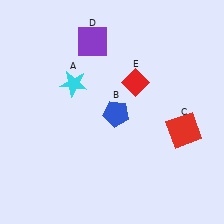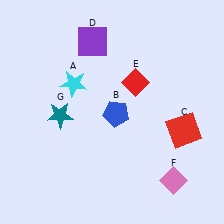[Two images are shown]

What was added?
A pink diamond (F), a teal star (G) were added in Image 2.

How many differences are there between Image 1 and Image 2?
There are 2 differences between the two images.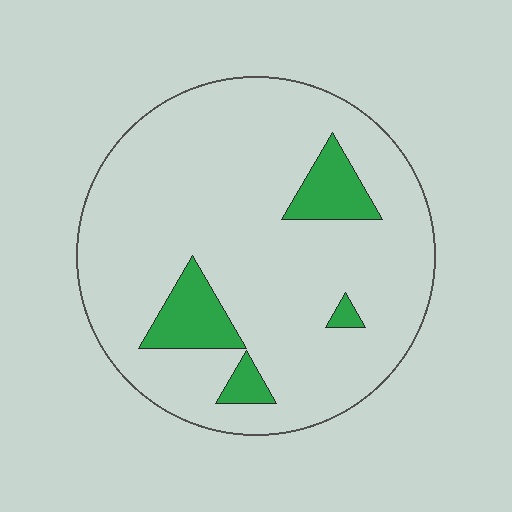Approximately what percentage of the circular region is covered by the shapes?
Approximately 10%.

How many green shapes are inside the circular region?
4.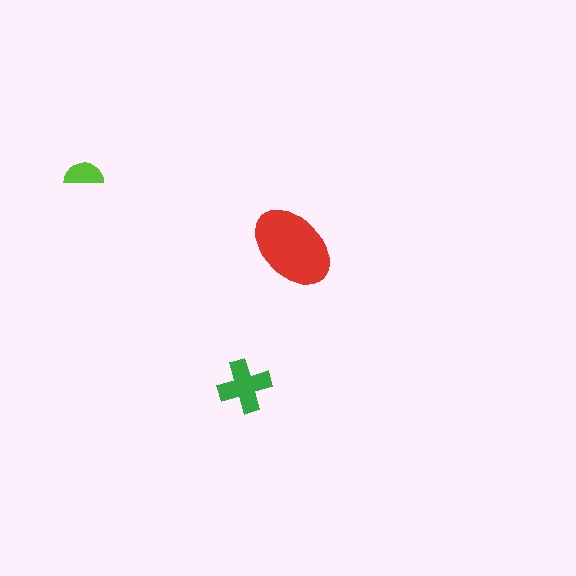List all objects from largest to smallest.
The red ellipse, the green cross, the lime semicircle.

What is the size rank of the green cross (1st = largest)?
2nd.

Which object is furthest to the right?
The red ellipse is rightmost.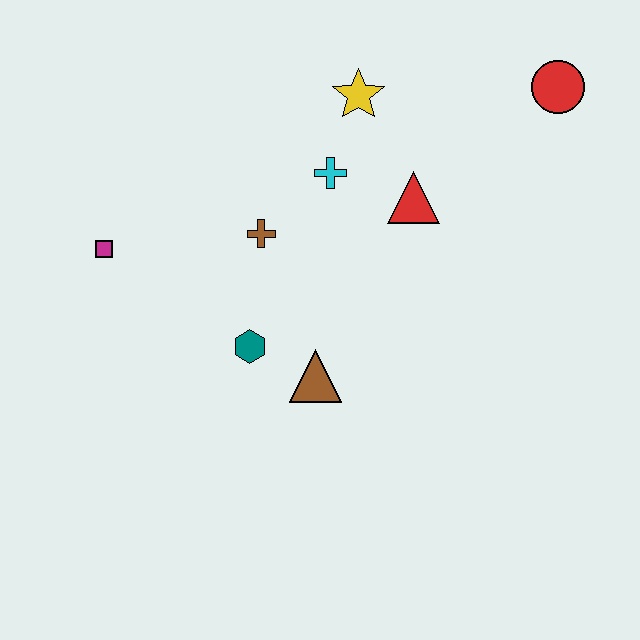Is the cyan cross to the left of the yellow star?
Yes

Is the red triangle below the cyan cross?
Yes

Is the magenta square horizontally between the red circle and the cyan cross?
No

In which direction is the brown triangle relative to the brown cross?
The brown triangle is below the brown cross.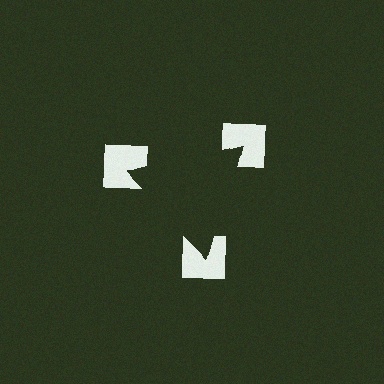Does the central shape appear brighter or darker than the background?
It typically appears slightly darker than the background, even though no actual brightness change is drawn.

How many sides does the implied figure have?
3 sides.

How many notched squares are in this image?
There are 3 — one at each vertex of the illusory triangle.